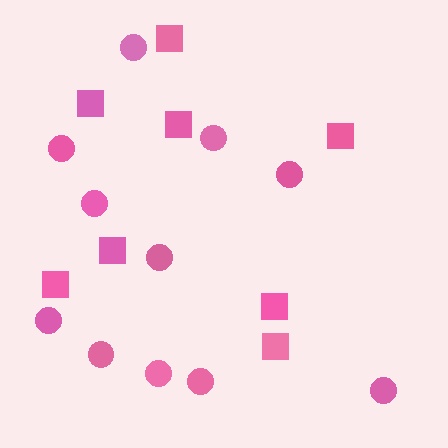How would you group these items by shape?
There are 2 groups: one group of circles (11) and one group of squares (8).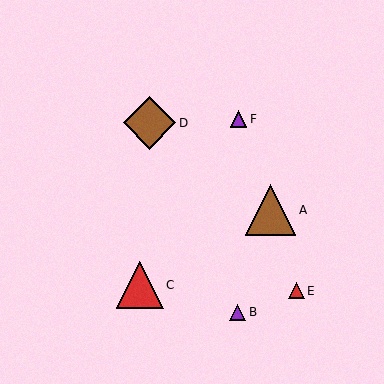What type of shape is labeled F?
Shape F is a purple triangle.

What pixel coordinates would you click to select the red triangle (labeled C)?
Click at (140, 285) to select the red triangle C.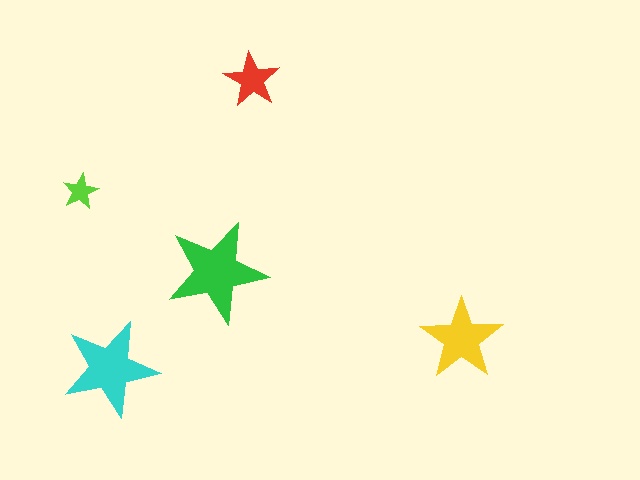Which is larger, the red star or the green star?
The green one.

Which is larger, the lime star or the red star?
The red one.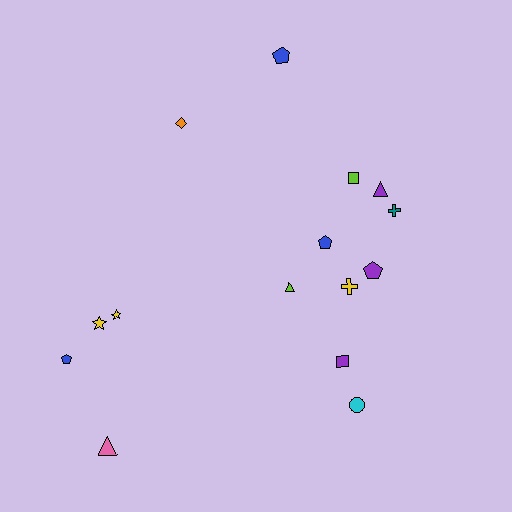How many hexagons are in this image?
There are no hexagons.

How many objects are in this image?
There are 15 objects.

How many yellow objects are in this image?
There are 3 yellow objects.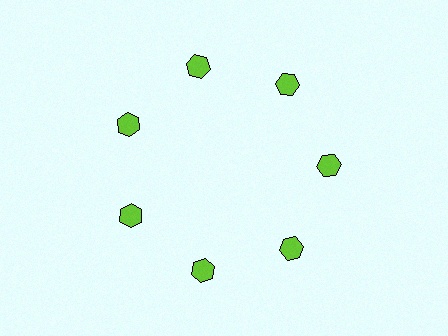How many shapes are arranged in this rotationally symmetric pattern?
There are 7 shapes, arranged in 7 groups of 1.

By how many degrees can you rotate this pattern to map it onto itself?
The pattern maps onto itself every 51 degrees of rotation.